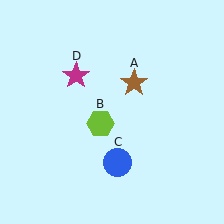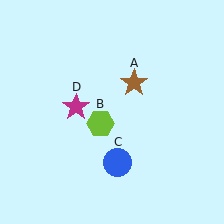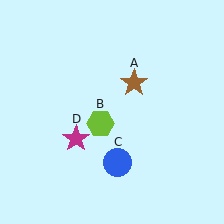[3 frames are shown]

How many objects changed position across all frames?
1 object changed position: magenta star (object D).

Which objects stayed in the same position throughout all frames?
Brown star (object A) and lime hexagon (object B) and blue circle (object C) remained stationary.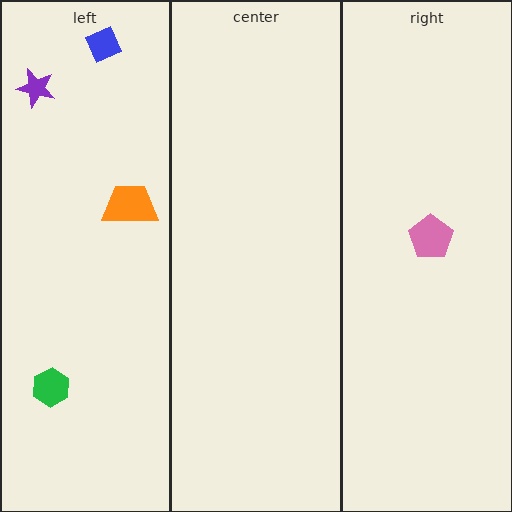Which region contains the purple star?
The left region.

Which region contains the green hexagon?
The left region.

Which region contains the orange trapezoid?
The left region.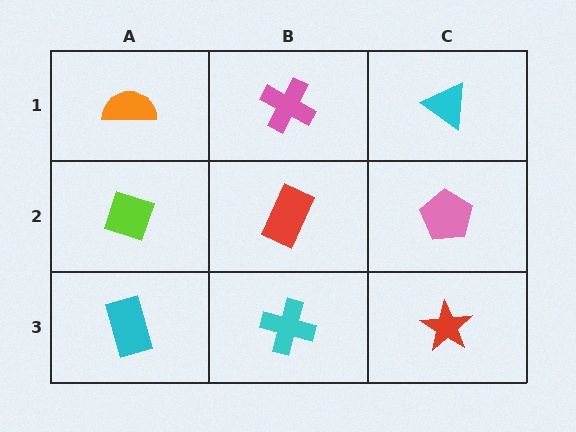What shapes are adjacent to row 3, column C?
A pink pentagon (row 2, column C), a cyan cross (row 3, column B).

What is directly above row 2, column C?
A cyan triangle.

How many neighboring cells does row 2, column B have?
4.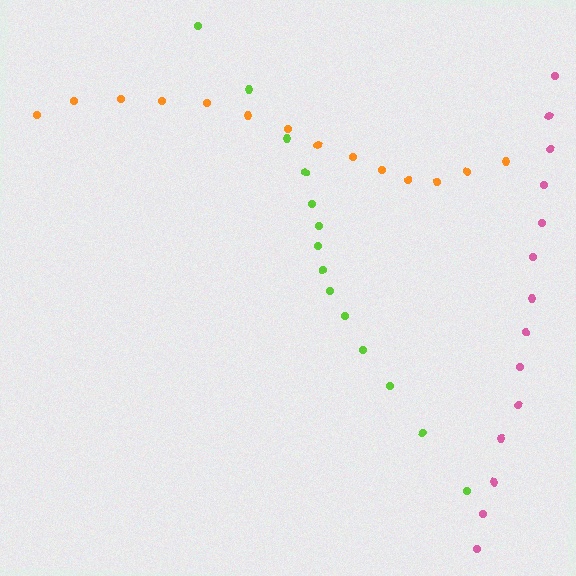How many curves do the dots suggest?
There are 3 distinct paths.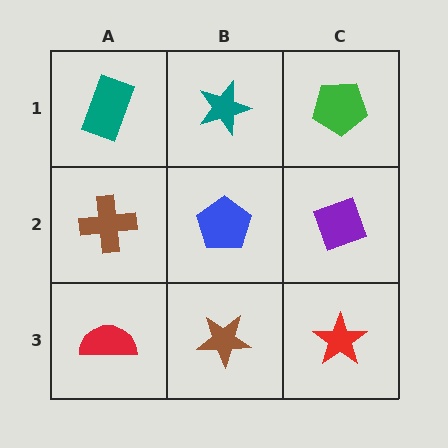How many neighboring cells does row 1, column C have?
2.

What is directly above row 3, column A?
A brown cross.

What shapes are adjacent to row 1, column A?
A brown cross (row 2, column A), a teal star (row 1, column B).